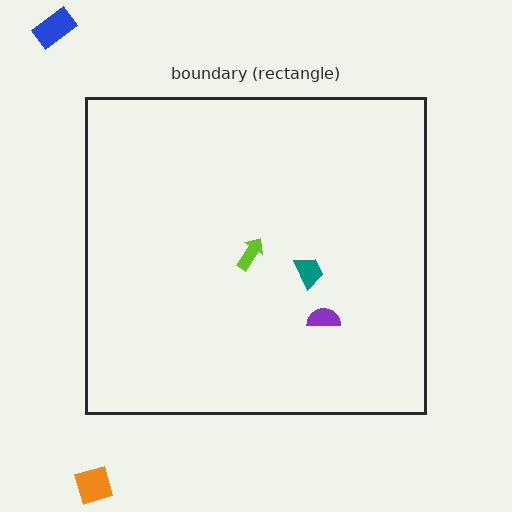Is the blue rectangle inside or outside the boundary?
Outside.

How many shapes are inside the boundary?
3 inside, 2 outside.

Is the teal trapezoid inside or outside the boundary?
Inside.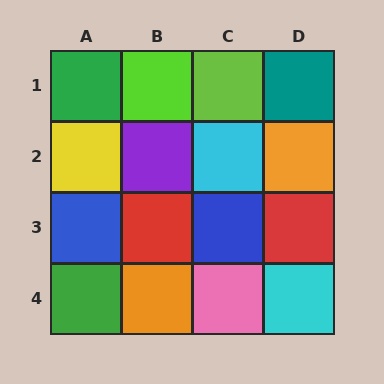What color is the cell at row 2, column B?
Purple.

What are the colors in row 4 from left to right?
Green, orange, pink, cyan.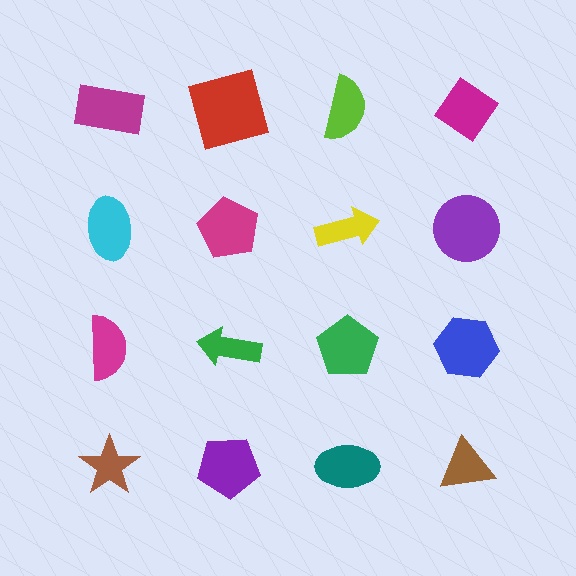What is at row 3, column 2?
A green arrow.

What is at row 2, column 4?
A purple circle.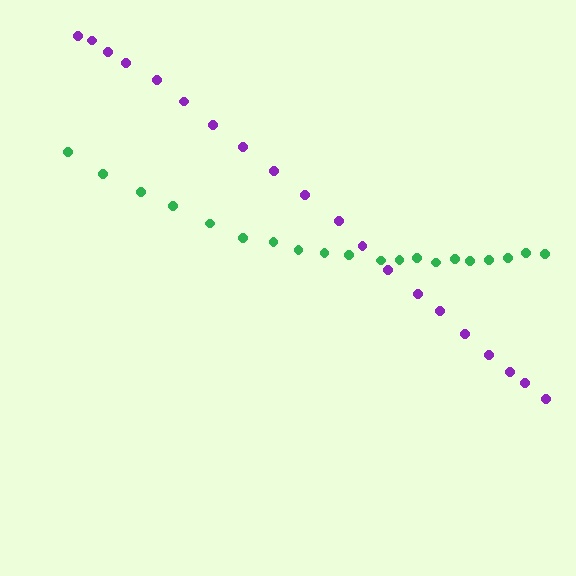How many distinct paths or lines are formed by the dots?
There are 2 distinct paths.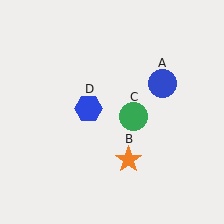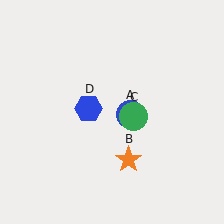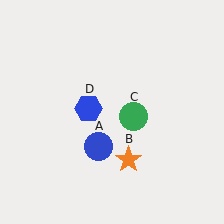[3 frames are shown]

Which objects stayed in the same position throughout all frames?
Orange star (object B) and green circle (object C) and blue hexagon (object D) remained stationary.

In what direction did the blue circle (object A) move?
The blue circle (object A) moved down and to the left.